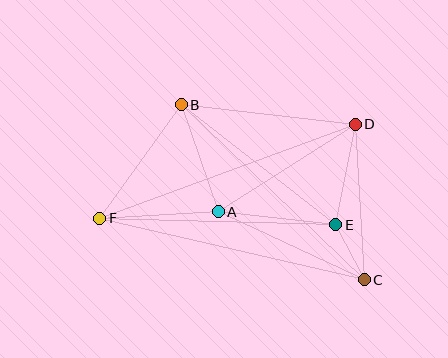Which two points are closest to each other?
Points C and E are closest to each other.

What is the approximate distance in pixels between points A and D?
The distance between A and D is approximately 163 pixels.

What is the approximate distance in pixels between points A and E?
The distance between A and E is approximately 118 pixels.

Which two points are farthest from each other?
Points D and F are farthest from each other.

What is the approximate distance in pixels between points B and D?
The distance between B and D is approximately 175 pixels.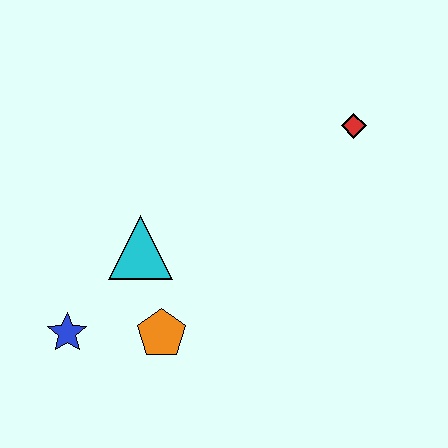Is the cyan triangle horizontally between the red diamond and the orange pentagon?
No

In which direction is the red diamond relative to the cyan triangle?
The red diamond is to the right of the cyan triangle.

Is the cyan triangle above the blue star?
Yes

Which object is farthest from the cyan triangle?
The red diamond is farthest from the cyan triangle.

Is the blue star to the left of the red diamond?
Yes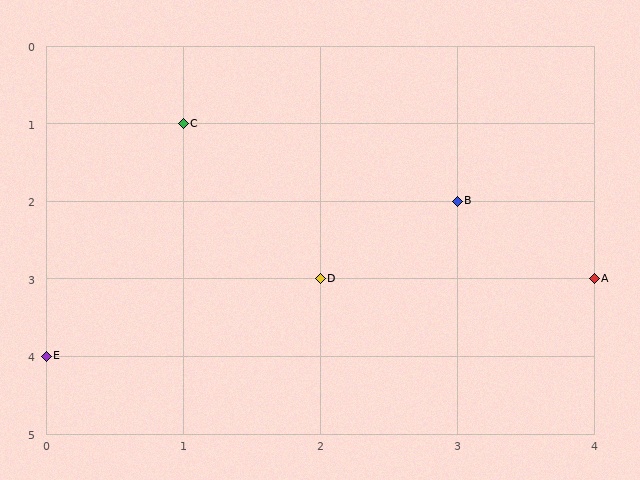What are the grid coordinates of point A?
Point A is at grid coordinates (4, 3).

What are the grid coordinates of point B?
Point B is at grid coordinates (3, 2).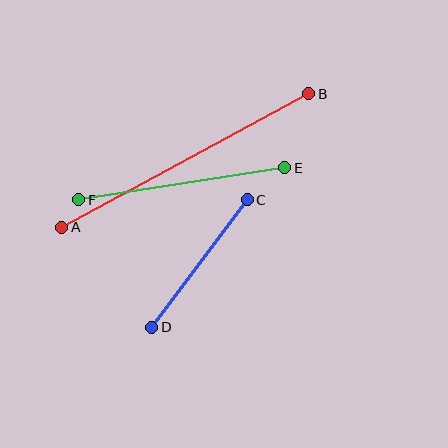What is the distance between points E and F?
The distance is approximately 209 pixels.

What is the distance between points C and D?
The distance is approximately 160 pixels.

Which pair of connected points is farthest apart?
Points A and B are farthest apart.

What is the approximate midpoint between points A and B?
The midpoint is at approximately (185, 161) pixels.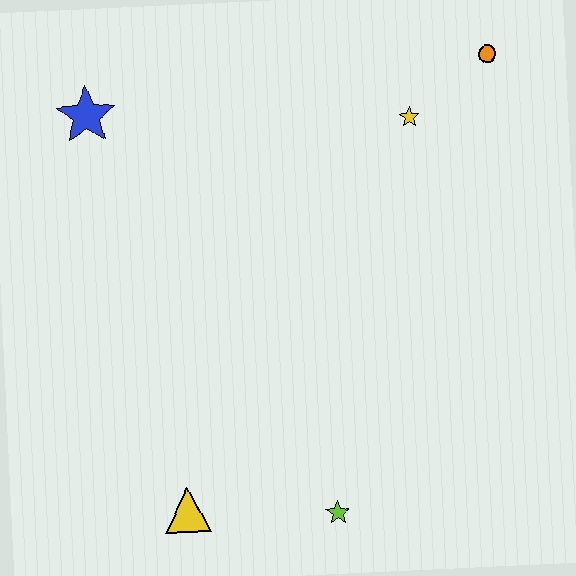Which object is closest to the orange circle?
The yellow star is closest to the orange circle.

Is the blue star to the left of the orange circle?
Yes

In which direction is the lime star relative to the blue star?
The lime star is below the blue star.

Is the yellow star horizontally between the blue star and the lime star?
No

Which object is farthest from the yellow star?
The yellow triangle is farthest from the yellow star.